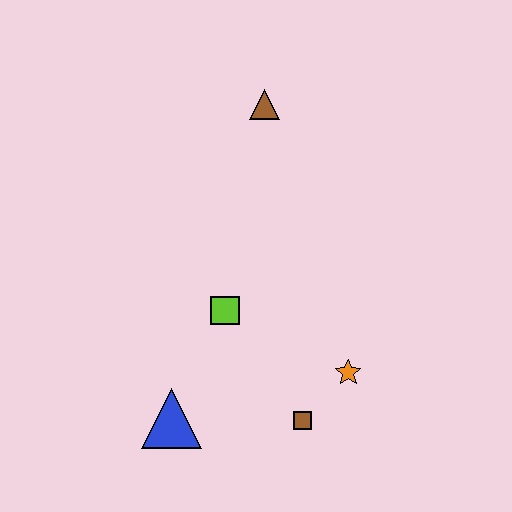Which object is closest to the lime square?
The blue triangle is closest to the lime square.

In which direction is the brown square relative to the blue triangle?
The brown square is to the right of the blue triangle.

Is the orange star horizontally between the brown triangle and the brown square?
No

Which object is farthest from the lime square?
The brown triangle is farthest from the lime square.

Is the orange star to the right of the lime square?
Yes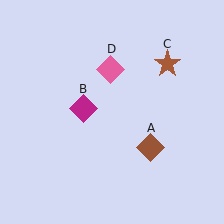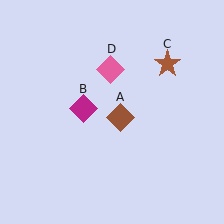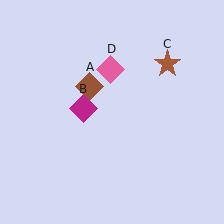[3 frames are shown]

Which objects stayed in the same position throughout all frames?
Magenta diamond (object B) and brown star (object C) and pink diamond (object D) remained stationary.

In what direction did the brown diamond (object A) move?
The brown diamond (object A) moved up and to the left.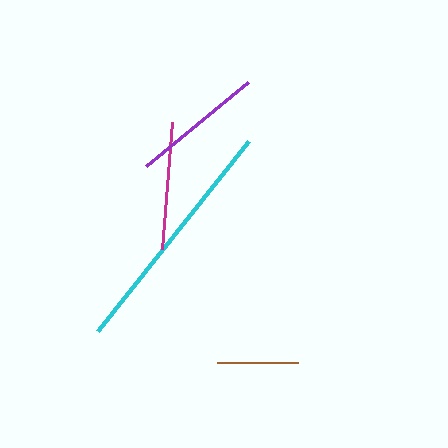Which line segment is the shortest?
The brown line is the shortest at approximately 81 pixels.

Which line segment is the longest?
The cyan line is the longest at approximately 242 pixels.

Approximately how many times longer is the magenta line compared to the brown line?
The magenta line is approximately 1.6 times the length of the brown line.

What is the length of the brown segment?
The brown segment is approximately 81 pixels long.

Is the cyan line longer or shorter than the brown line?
The cyan line is longer than the brown line.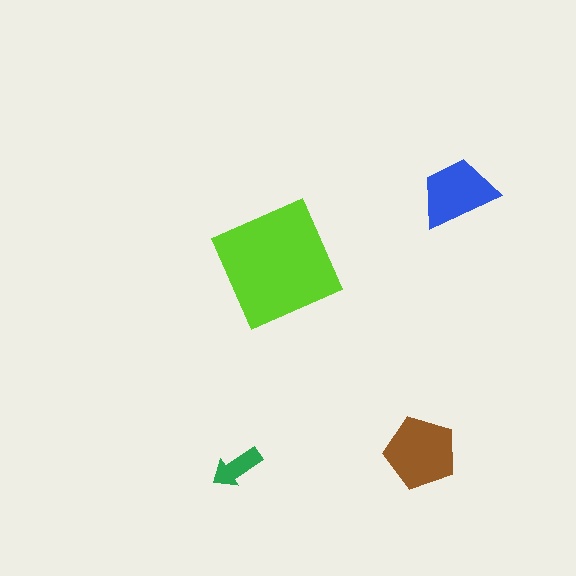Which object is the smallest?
The green arrow.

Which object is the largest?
The lime square.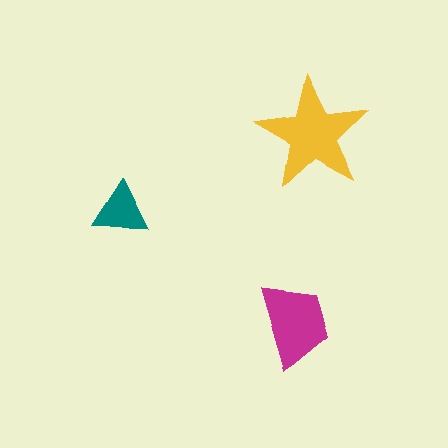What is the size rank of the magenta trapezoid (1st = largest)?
2nd.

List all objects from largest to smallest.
The yellow star, the magenta trapezoid, the teal triangle.